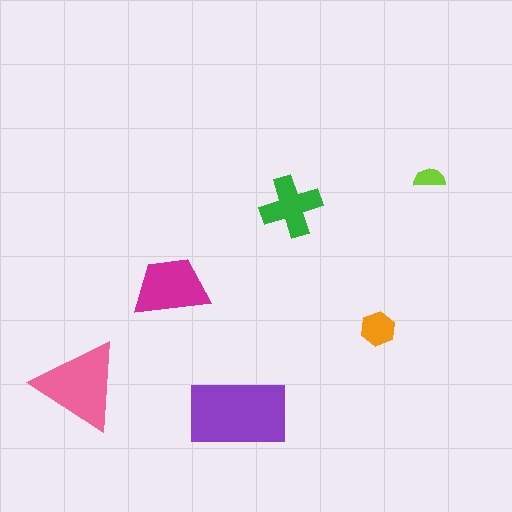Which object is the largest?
The purple rectangle.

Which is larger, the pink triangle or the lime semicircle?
The pink triangle.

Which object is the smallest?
The lime semicircle.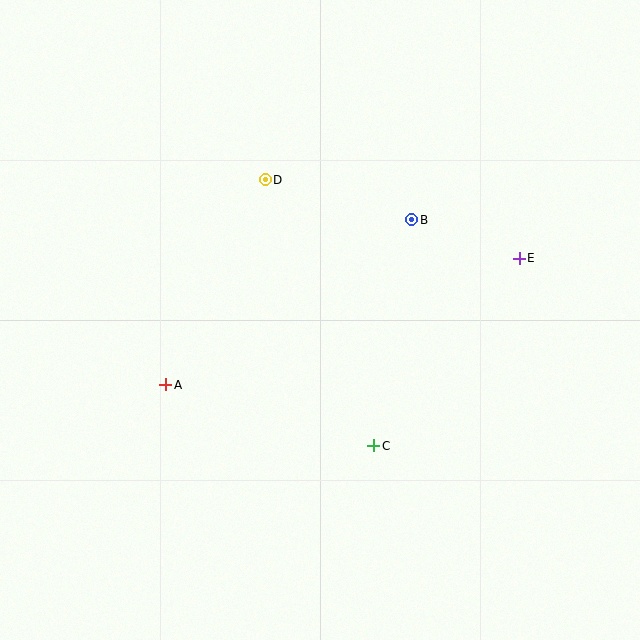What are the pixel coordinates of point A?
Point A is at (166, 385).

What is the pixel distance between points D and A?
The distance between D and A is 228 pixels.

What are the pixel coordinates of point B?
Point B is at (412, 220).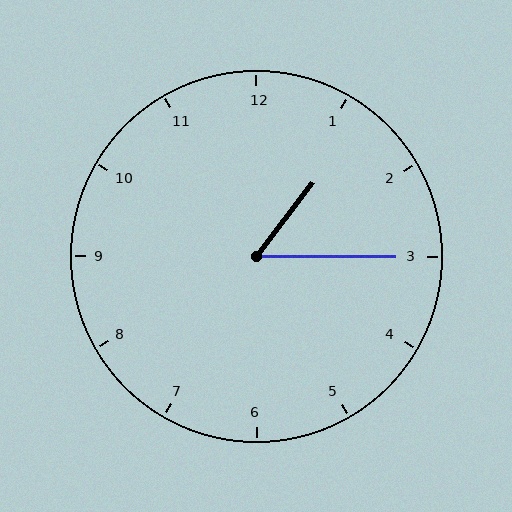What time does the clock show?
1:15.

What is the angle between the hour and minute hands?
Approximately 52 degrees.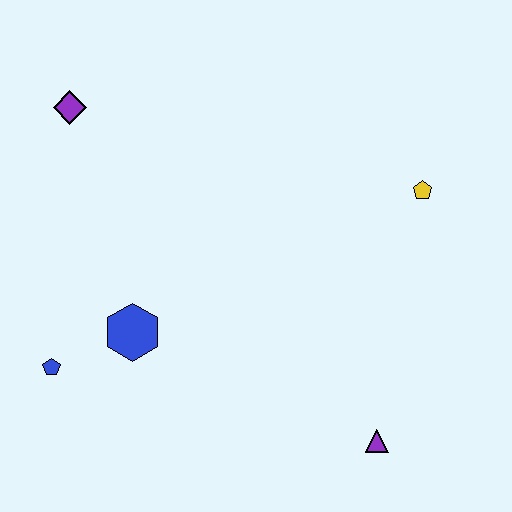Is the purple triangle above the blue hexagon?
No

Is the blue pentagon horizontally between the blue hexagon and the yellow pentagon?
No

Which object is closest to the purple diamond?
The blue hexagon is closest to the purple diamond.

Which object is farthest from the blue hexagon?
The yellow pentagon is farthest from the blue hexagon.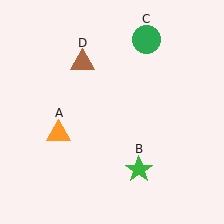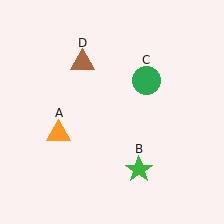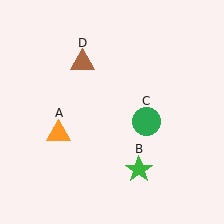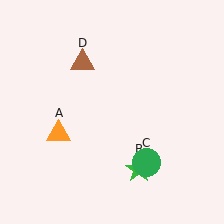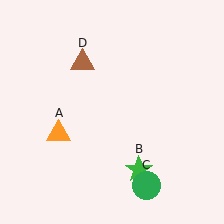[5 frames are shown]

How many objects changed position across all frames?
1 object changed position: green circle (object C).